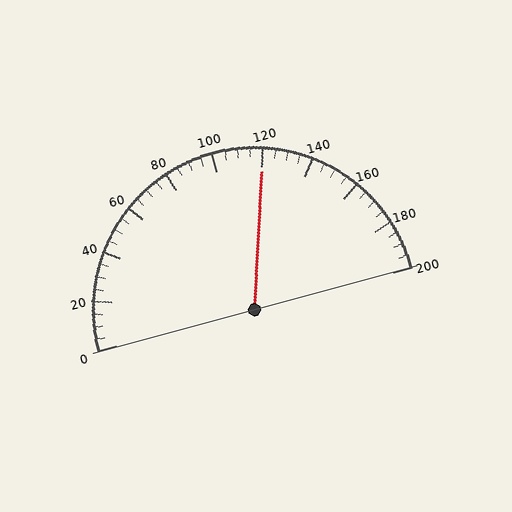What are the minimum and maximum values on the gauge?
The gauge ranges from 0 to 200.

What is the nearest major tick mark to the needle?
The nearest major tick mark is 120.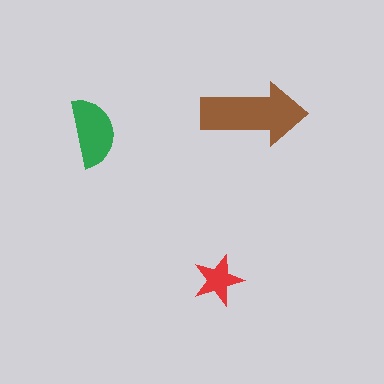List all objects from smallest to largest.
The red star, the green semicircle, the brown arrow.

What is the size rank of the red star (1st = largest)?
3rd.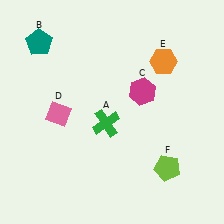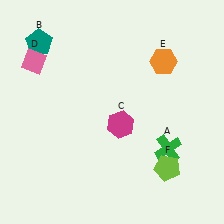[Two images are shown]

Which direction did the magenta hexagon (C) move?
The magenta hexagon (C) moved down.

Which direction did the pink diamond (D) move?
The pink diamond (D) moved up.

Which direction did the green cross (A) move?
The green cross (A) moved right.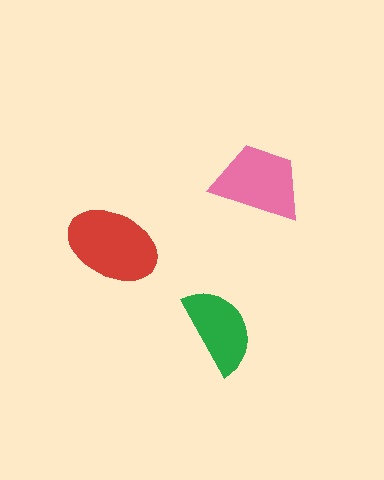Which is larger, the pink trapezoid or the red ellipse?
The red ellipse.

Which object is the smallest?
The green semicircle.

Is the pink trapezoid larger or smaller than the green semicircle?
Larger.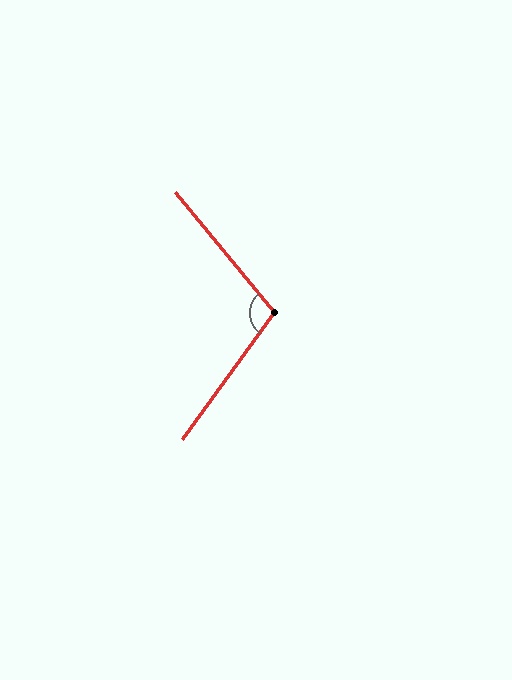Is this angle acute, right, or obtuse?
It is obtuse.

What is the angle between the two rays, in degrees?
Approximately 104 degrees.